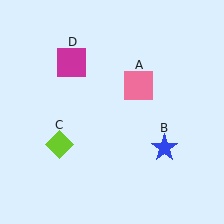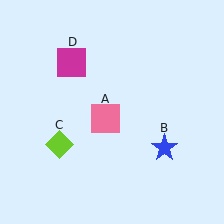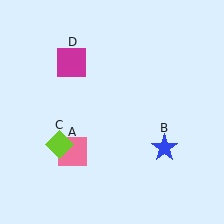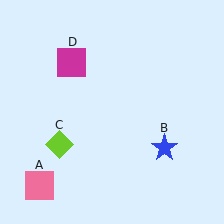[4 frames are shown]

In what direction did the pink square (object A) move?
The pink square (object A) moved down and to the left.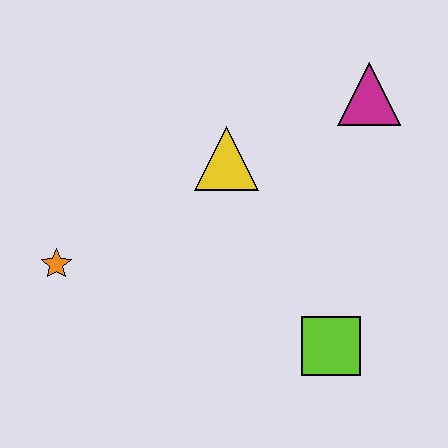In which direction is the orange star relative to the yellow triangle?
The orange star is to the left of the yellow triangle.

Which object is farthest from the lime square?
The orange star is farthest from the lime square.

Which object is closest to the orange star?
The yellow triangle is closest to the orange star.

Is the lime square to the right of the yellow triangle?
Yes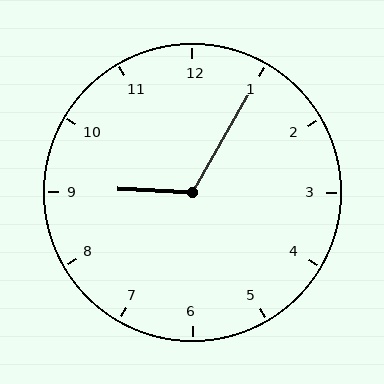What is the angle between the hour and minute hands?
Approximately 118 degrees.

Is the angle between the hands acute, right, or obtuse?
It is obtuse.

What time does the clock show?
9:05.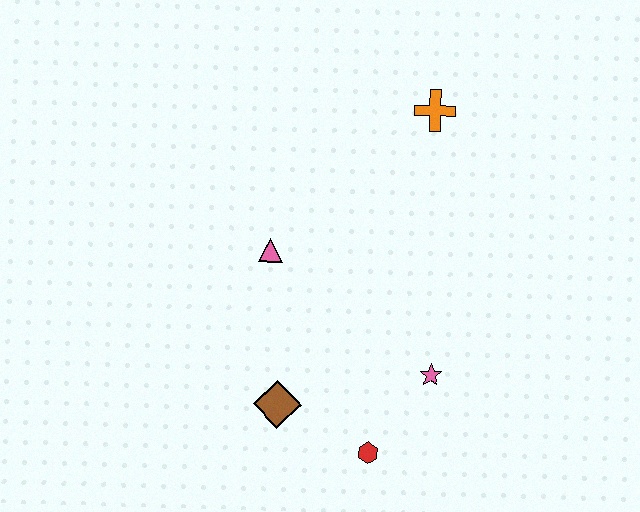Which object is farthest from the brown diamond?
The orange cross is farthest from the brown diamond.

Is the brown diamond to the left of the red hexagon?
Yes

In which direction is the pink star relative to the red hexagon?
The pink star is above the red hexagon.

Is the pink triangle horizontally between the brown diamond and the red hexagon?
No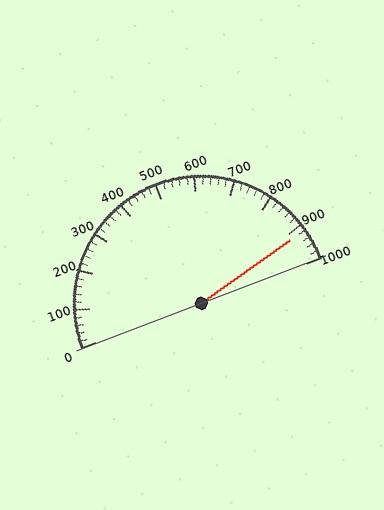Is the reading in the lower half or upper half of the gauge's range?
The reading is in the upper half of the range (0 to 1000).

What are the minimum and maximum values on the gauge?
The gauge ranges from 0 to 1000.